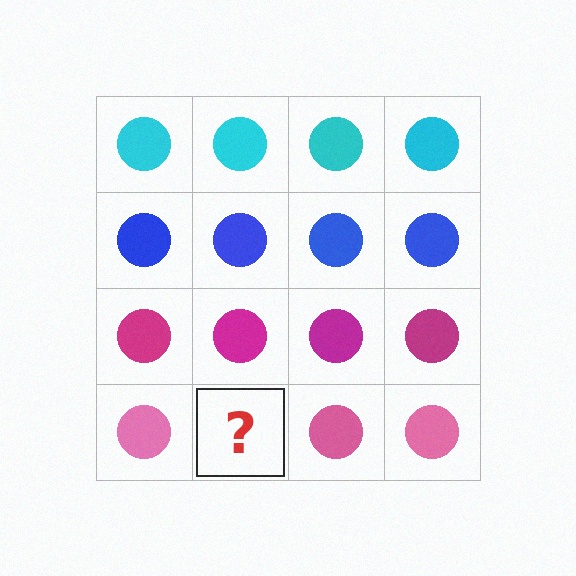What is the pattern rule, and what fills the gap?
The rule is that each row has a consistent color. The gap should be filled with a pink circle.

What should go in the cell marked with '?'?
The missing cell should contain a pink circle.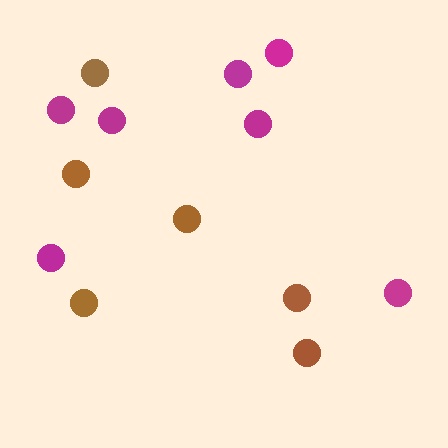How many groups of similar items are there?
There are 2 groups: one group of magenta circles (7) and one group of brown circles (6).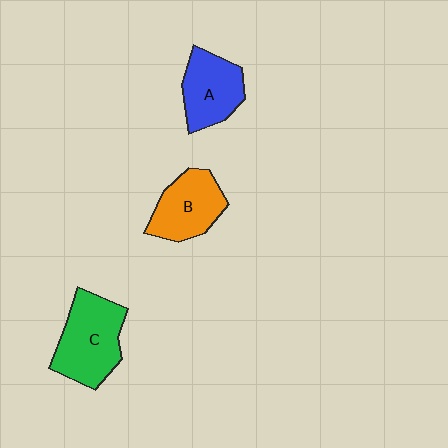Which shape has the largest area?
Shape C (green).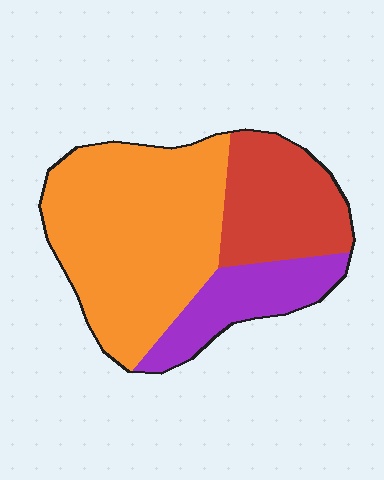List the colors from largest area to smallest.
From largest to smallest: orange, red, purple.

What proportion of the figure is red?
Red takes up between a quarter and a half of the figure.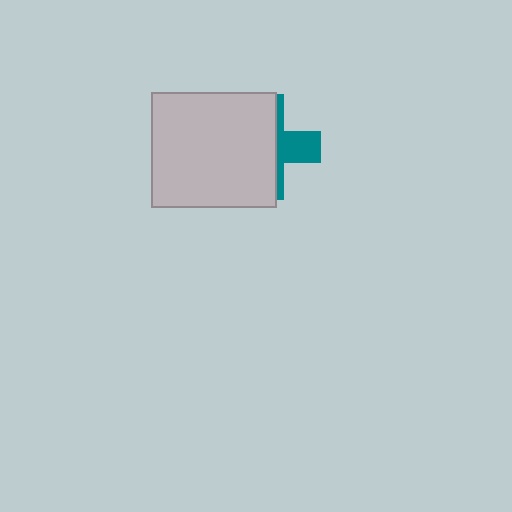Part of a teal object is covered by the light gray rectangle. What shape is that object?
It is a cross.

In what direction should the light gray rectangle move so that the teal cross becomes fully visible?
The light gray rectangle should move left. That is the shortest direction to clear the overlap and leave the teal cross fully visible.